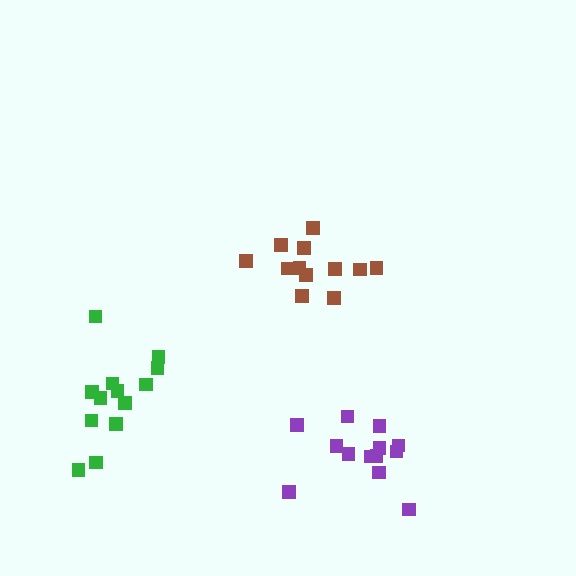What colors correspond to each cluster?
The clusters are colored: brown, purple, green.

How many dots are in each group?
Group 1: 12 dots, Group 2: 13 dots, Group 3: 13 dots (38 total).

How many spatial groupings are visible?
There are 3 spatial groupings.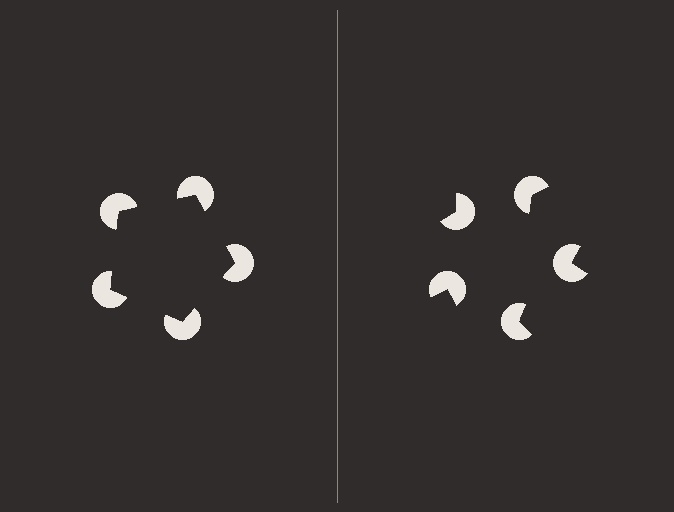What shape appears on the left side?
An illusory pentagon.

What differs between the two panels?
The pac-man discs are positioned identically on both sides; only the wedge orientations differ. On the left they align to a pentagon; on the right they are misaligned.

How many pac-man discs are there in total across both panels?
10 — 5 on each side.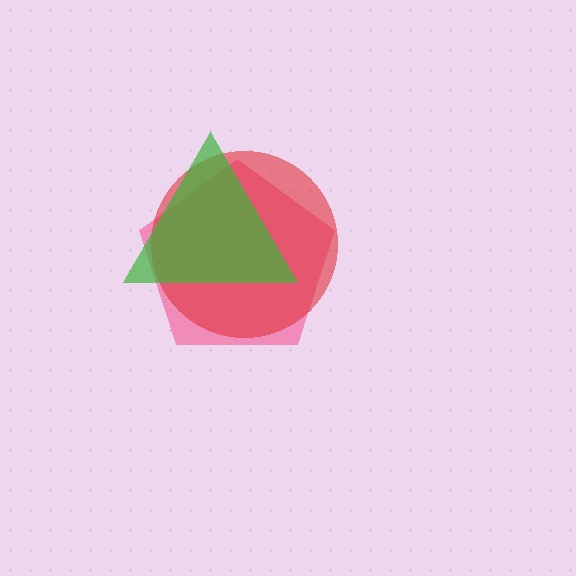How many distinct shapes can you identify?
There are 3 distinct shapes: a pink pentagon, a red circle, a green triangle.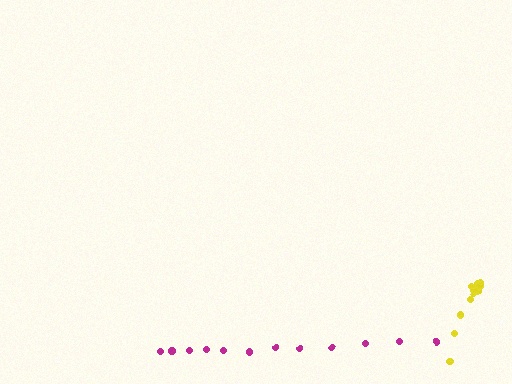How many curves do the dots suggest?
There are 2 distinct paths.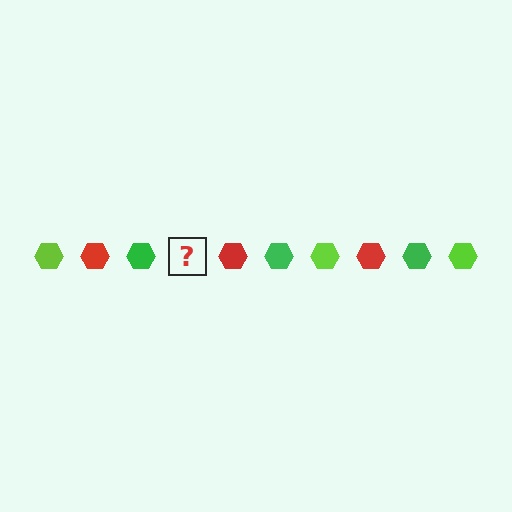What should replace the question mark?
The question mark should be replaced with a lime hexagon.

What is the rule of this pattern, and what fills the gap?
The rule is that the pattern cycles through lime, red, green hexagons. The gap should be filled with a lime hexagon.